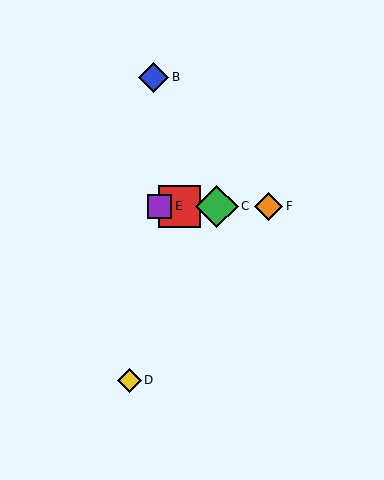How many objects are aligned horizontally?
4 objects (A, C, E, F) are aligned horizontally.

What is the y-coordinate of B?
Object B is at y≈77.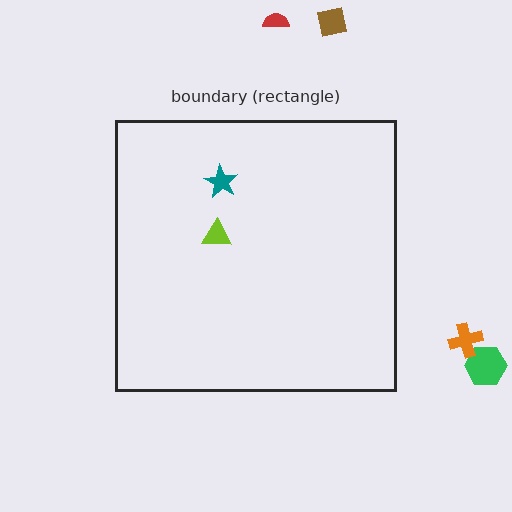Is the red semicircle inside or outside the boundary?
Outside.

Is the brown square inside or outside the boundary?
Outside.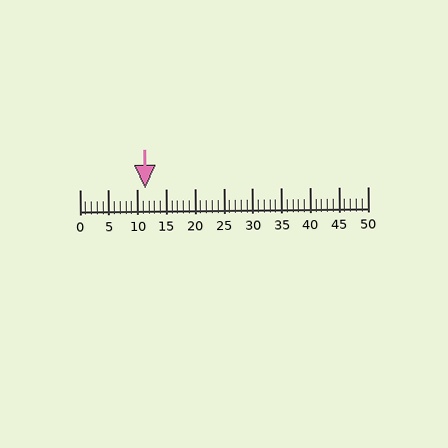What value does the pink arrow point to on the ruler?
The pink arrow points to approximately 11.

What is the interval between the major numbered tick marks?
The major tick marks are spaced 5 units apart.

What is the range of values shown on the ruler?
The ruler shows values from 0 to 50.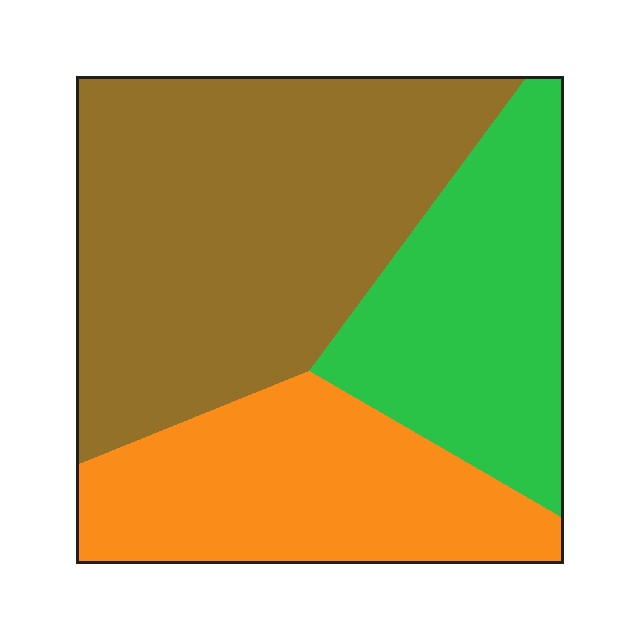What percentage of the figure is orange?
Orange takes up about one quarter (1/4) of the figure.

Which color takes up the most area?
Brown, at roughly 45%.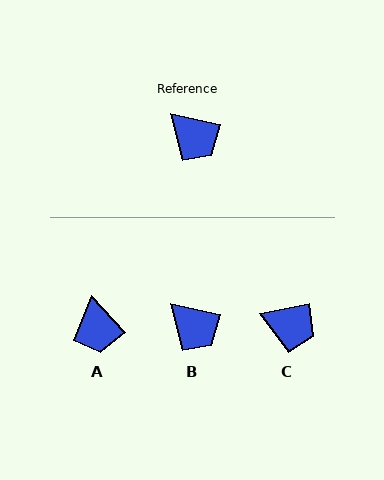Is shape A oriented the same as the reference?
No, it is off by about 36 degrees.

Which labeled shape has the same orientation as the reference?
B.